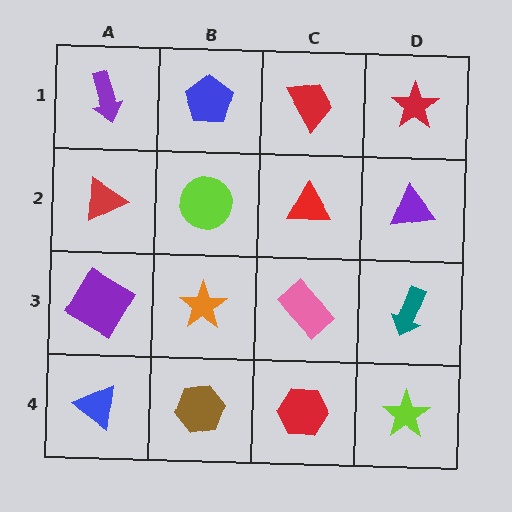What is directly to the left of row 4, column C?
A brown hexagon.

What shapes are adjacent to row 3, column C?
A red triangle (row 2, column C), a red hexagon (row 4, column C), an orange star (row 3, column B), a teal arrow (row 3, column D).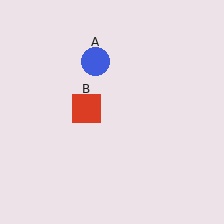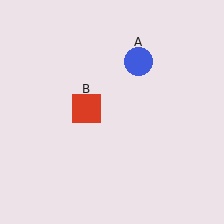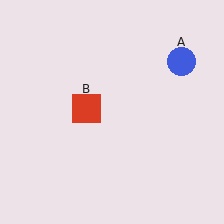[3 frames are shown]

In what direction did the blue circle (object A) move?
The blue circle (object A) moved right.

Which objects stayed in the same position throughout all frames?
Red square (object B) remained stationary.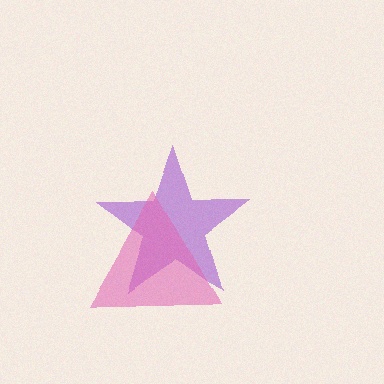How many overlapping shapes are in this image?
There are 2 overlapping shapes in the image.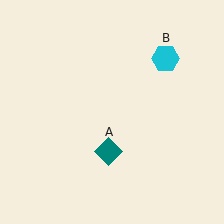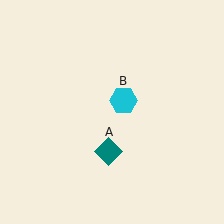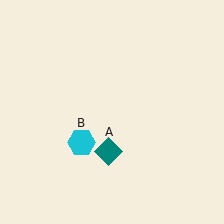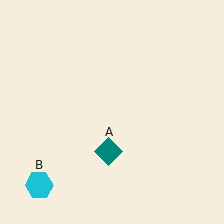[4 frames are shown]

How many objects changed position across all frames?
1 object changed position: cyan hexagon (object B).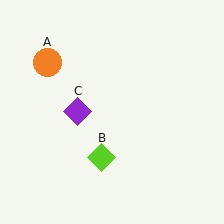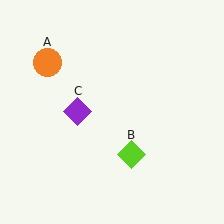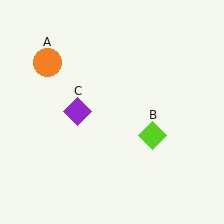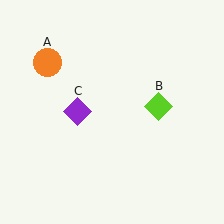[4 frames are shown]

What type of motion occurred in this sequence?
The lime diamond (object B) rotated counterclockwise around the center of the scene.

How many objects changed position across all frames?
1 object changed position: lime diamond (object B).